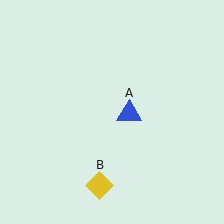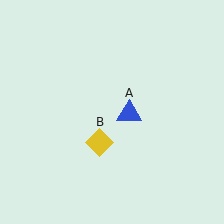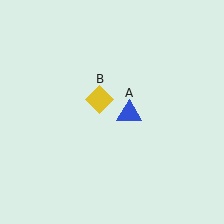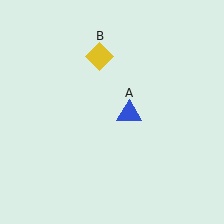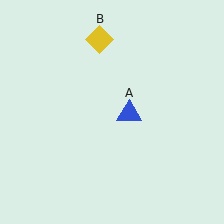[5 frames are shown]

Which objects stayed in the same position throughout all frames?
Blue triangle (object A) remained stationary.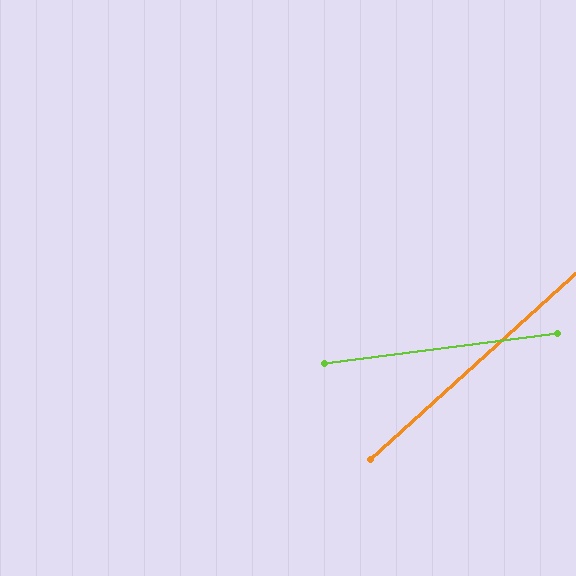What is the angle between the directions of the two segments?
Approximately 35 degrees.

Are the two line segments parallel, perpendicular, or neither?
Neither parallel nor perpendicular — they differ by about 35°.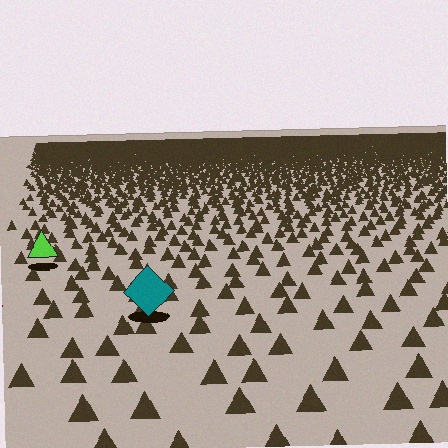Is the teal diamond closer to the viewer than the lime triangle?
Yes. The teal diamond is closer — you can tell from the texture gradient: the ground texture is coarser near it.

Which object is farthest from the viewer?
The lime triangle is farthest from the viewer. It appears smaller and the ground texture around it is denser.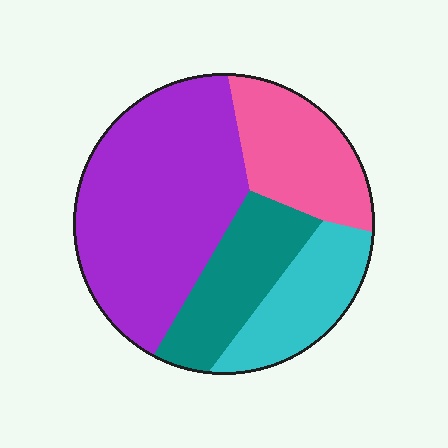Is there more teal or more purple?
Purple.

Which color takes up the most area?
Purple, at roughly 45%.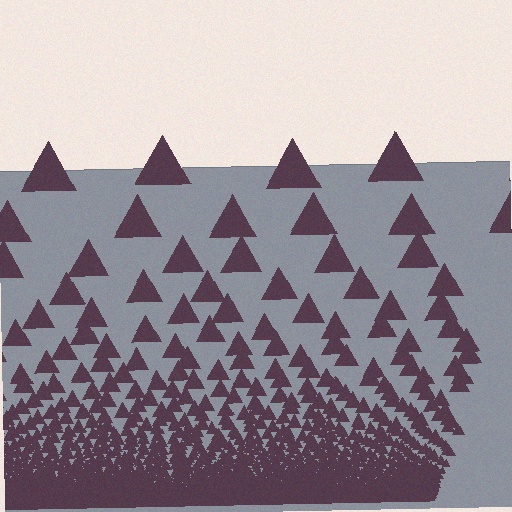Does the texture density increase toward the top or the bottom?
Density increases toward the bottom.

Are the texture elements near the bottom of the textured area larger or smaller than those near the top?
Smaller. The gradient is inverted — elements near the bottom are smaller and denser.